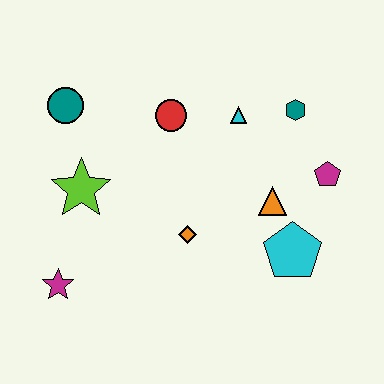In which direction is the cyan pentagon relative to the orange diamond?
The cyan pentagon is to the right of the orange diamond.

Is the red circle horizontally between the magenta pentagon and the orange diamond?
No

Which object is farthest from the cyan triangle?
The magenta star is farthest from the cyan triangle.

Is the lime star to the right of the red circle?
No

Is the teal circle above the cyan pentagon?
Yes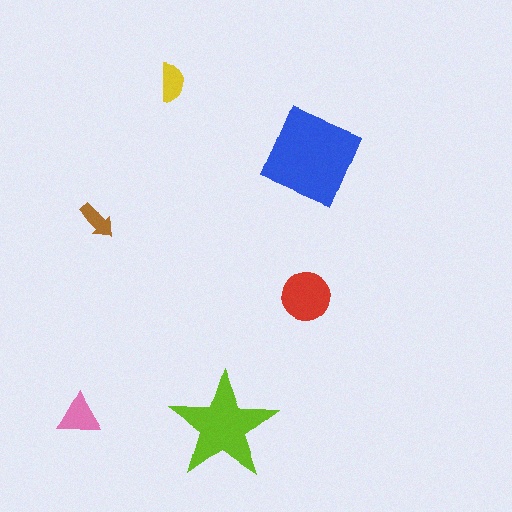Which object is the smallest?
The brown arrow.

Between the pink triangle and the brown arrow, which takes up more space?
The pink triangle.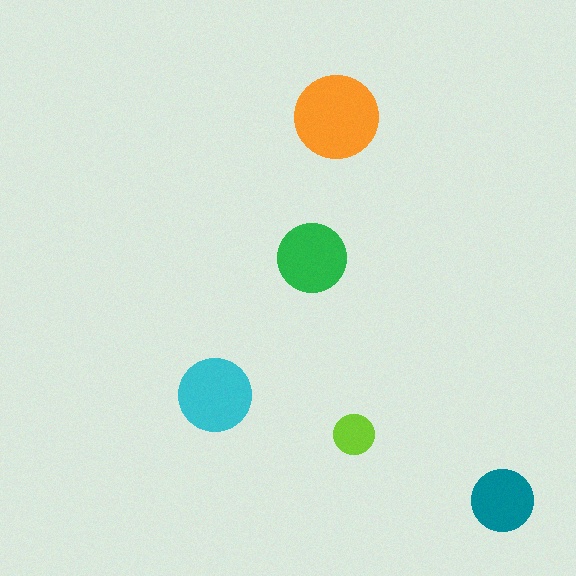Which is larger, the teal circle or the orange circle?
The orange one.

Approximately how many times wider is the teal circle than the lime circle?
About 1.5 times wider.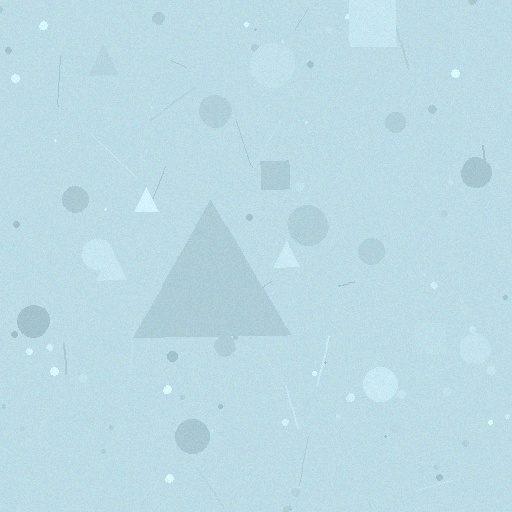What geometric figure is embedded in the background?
A triangle is embedded in the background.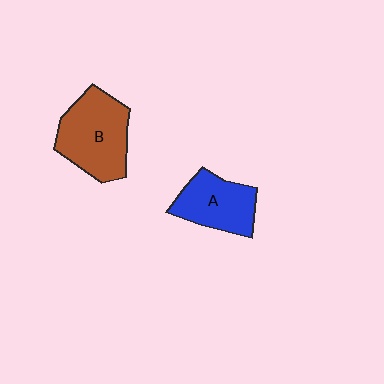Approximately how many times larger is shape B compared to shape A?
Approximately 1.3 times.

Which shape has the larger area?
Shape B (brown).